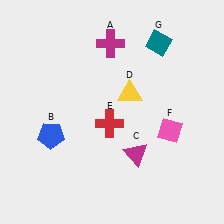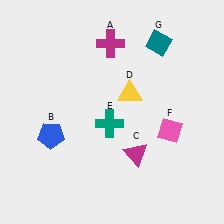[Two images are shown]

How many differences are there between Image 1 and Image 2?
There is 1 difference between the two images.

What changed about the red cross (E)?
In Image 1, E is red. In Image 2, it changed to teal.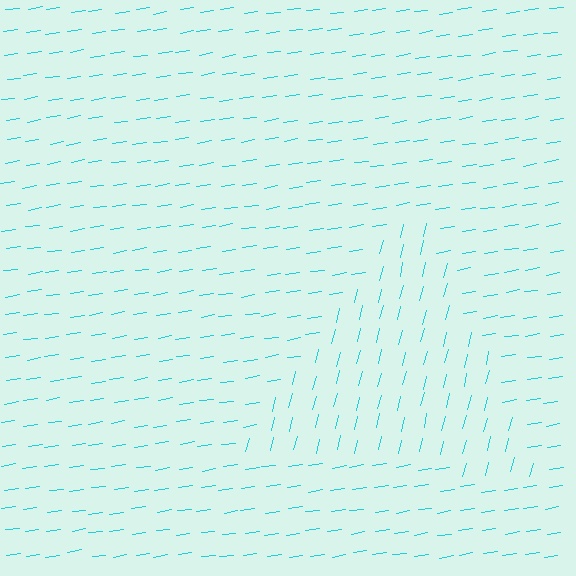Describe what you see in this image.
The image is filled with small cyan line segments. A triangle region in the image has lines oriented differently from the surrounding lines, creating a visible texture boundary.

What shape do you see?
I see a triangle.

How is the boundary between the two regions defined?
The boundary is defined purely by a change in line orientation (approximately 68 degrees difference). All lines are the same color and thickness.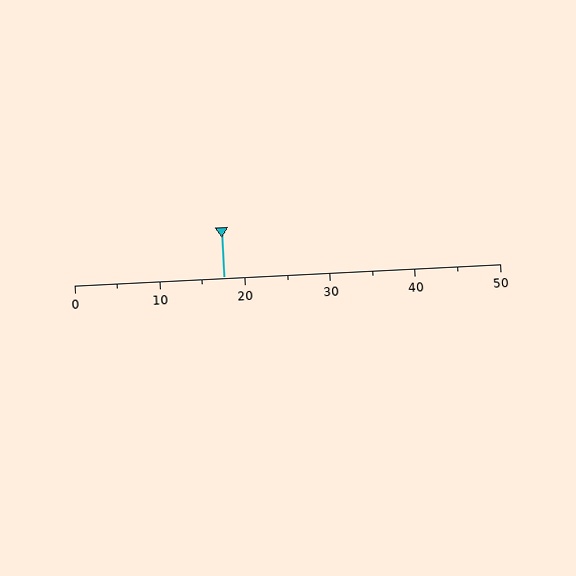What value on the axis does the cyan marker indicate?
The marker indicates approximately 17.5.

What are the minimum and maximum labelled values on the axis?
The axis runs from 0 to 50.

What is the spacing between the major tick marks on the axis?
The major ticks are spaced 10 apart.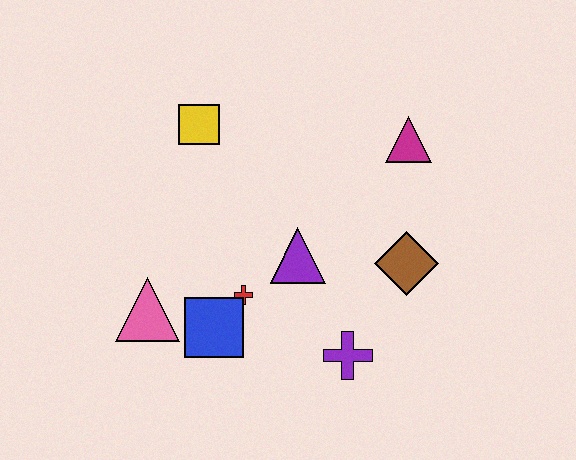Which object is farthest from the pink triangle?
The magenta triangle is farthest from the pink triangle.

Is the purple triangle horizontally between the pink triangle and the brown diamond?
Yes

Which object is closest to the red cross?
The blue square is closest to the red cross.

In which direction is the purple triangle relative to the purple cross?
The purple triangle is above the purple cross.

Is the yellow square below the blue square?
No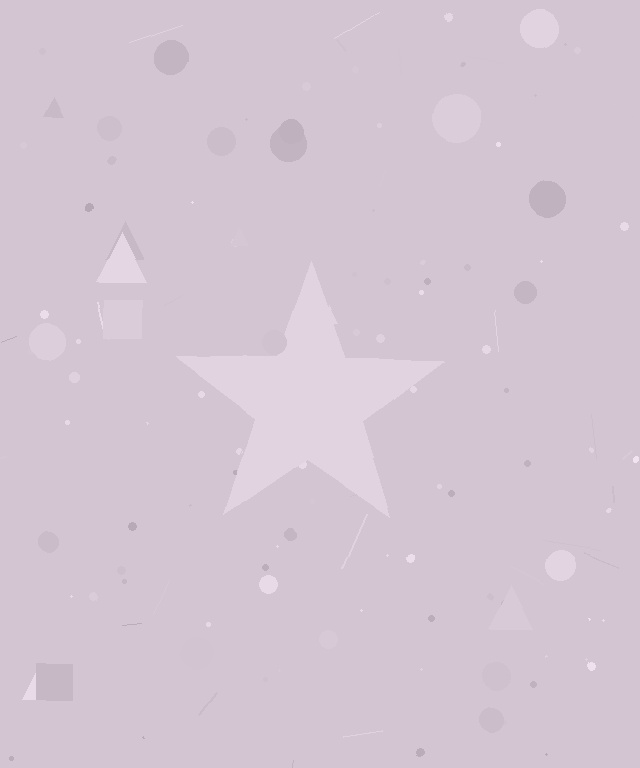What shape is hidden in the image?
A star is hidden in the image.